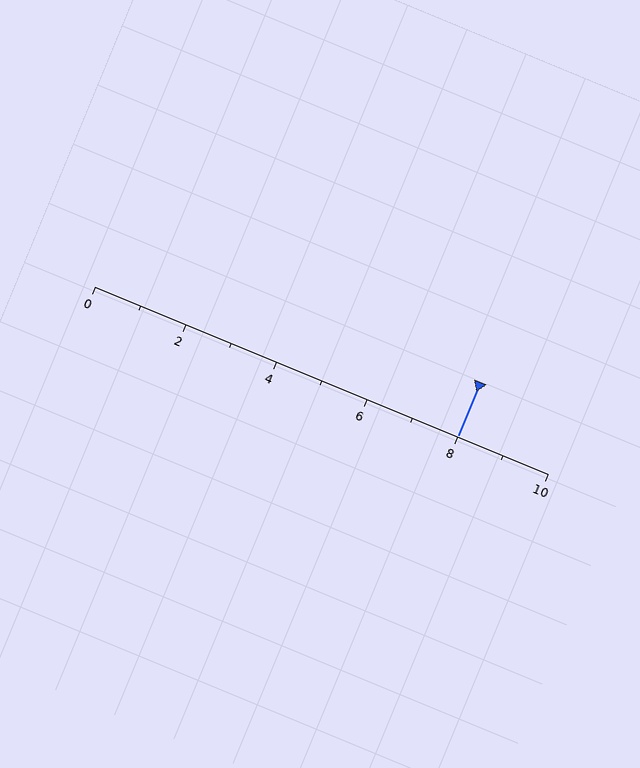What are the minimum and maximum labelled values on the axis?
The axis runs from 0 to 10.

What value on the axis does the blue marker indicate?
The marker indicates approximately 8.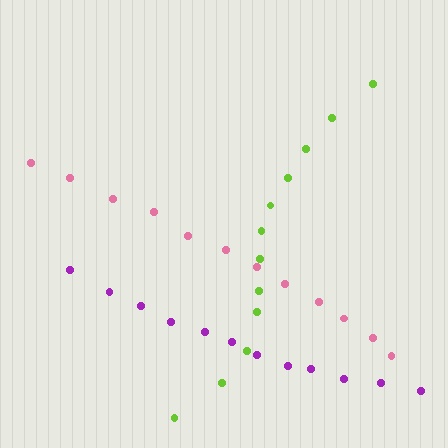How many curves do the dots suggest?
There are 3 distinct paths.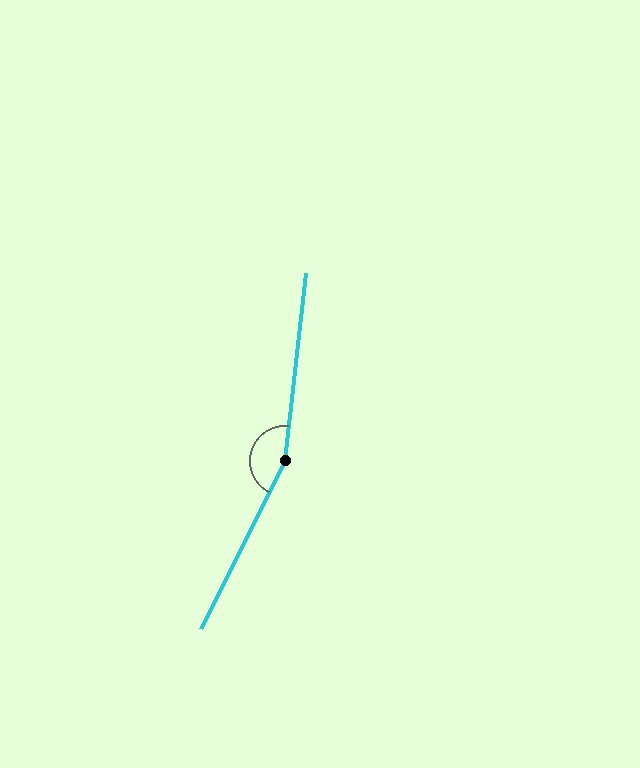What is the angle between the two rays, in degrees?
Approximately 160 degrees.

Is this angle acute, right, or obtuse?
It is obtuse.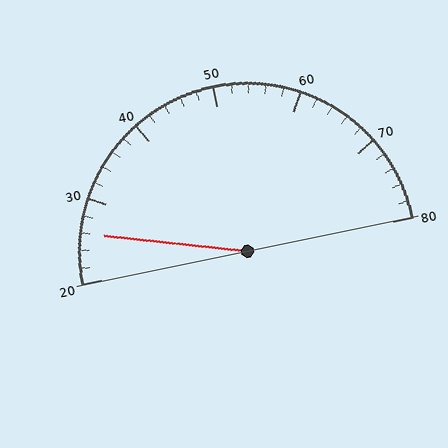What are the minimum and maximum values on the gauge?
The gauge ranges from 20 to 80.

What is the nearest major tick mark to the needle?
The nearest major tick mark is 30.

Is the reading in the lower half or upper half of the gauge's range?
The reading is in the lower half of the range (20 to 80).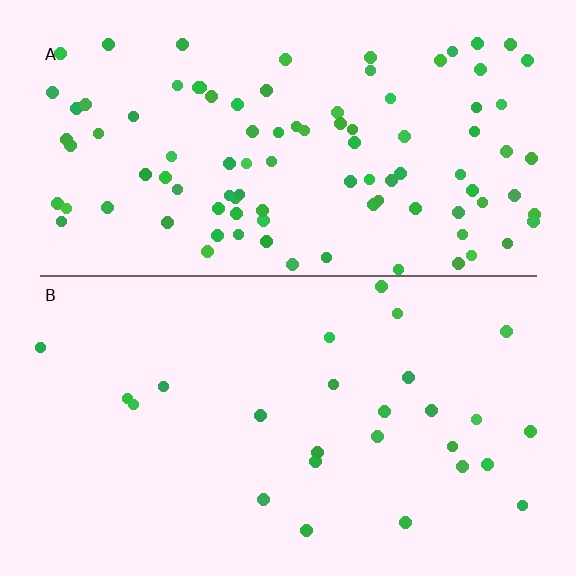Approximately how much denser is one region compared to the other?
Approximately 3.7× — region A over region B.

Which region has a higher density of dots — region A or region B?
A (the top).